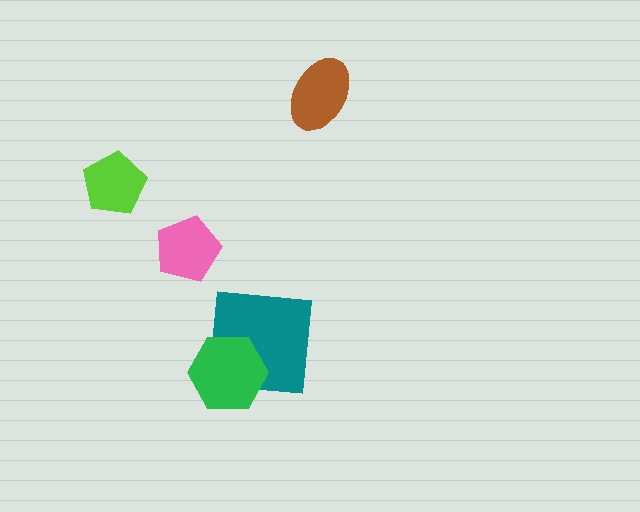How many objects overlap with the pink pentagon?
0 objects overlap with the pink pentagon.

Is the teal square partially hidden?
Yes, it is partially covered by another shape.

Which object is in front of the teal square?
The green hexagon is in front of the teal square.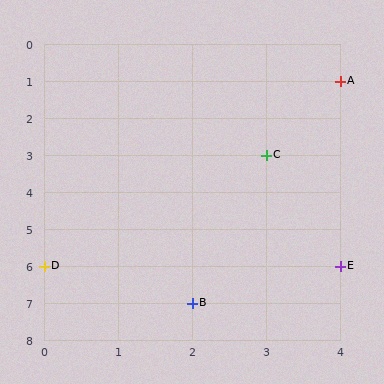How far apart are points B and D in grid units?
Points B and D are 2 columns and 1 row apart (about 2.2 grid units diagonally).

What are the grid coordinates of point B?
Point B is at grid coordinates (2, 7).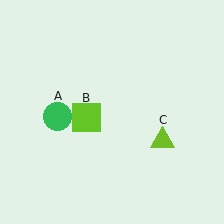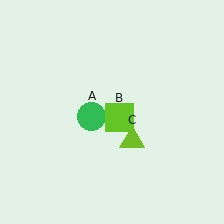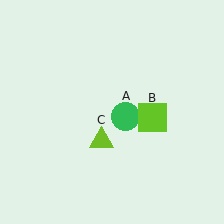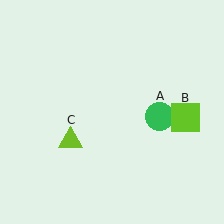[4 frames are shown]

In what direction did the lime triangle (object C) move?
The lime triangle (object C) moved left.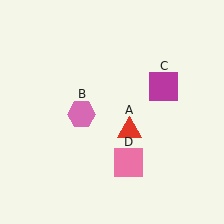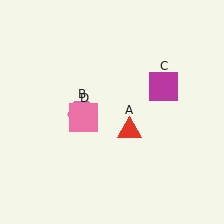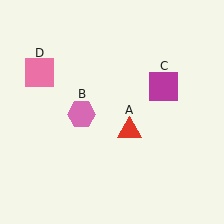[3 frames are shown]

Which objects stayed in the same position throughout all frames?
Red triangle (object A) and pink hexagon (object B) and magenta square (object C) remained stationary.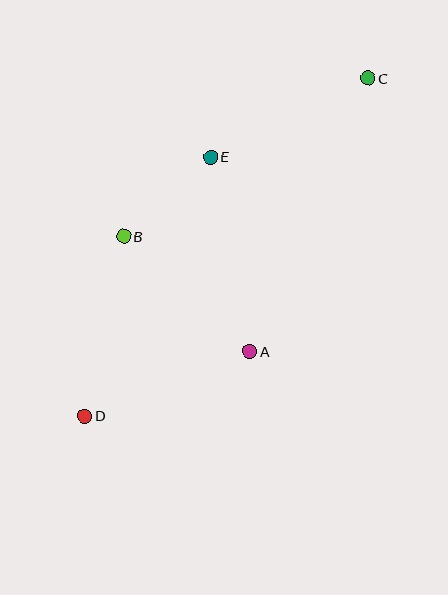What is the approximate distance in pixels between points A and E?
The distance between A and E is approximately 198 pixels.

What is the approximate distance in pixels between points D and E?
The distance between D and E is approximately 288 pixels.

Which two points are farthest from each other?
Points C and D are farthest from each other.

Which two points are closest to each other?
Points B and E are closest to each other.